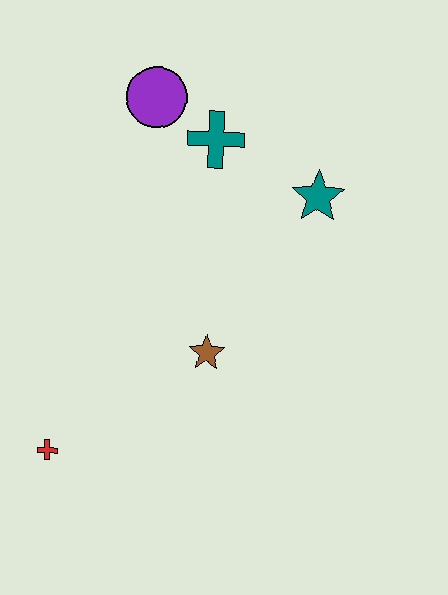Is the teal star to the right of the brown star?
Yes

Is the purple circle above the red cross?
Yes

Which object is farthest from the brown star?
The purple circle is farthest from the brown star.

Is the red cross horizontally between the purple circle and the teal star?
No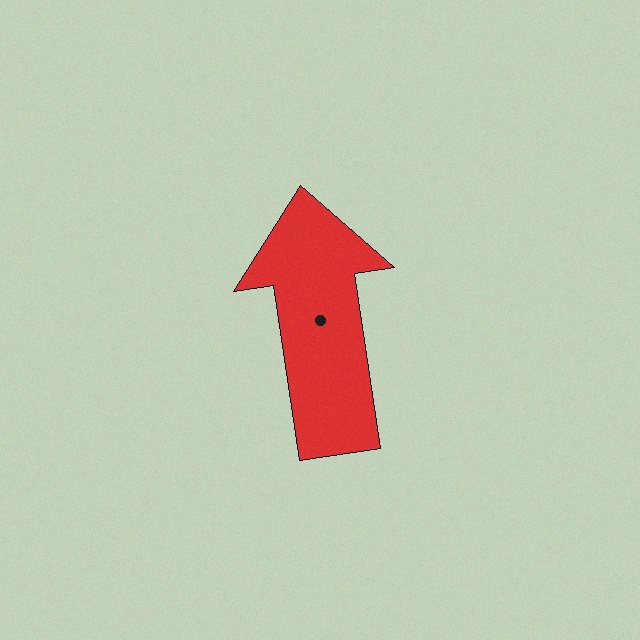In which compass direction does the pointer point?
North.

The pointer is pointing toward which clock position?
Roughly 12 o'clock.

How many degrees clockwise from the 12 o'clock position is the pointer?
Approximately 352 degrees.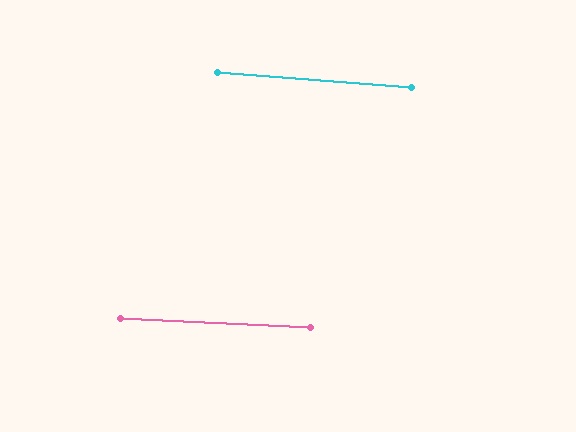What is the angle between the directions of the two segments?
Approximately 1 degree.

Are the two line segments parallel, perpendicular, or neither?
Parallel — their directions differ by only 1.5°.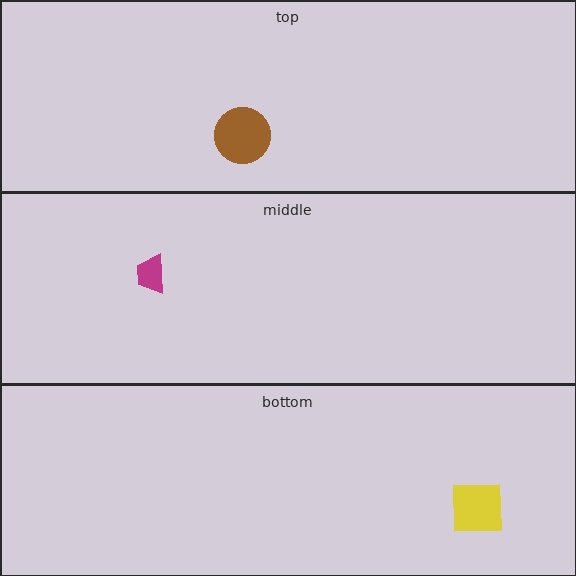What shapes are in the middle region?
The magenta trapezoid.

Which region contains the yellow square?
The bottom region.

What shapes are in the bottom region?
The yellow square.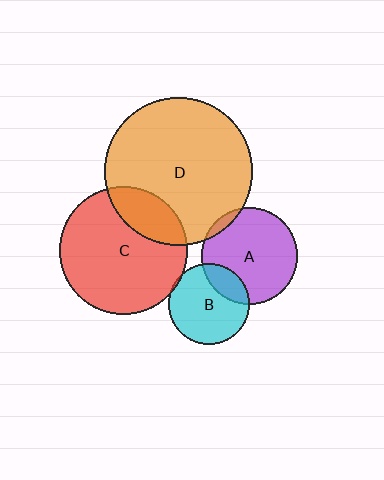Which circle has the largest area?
Circle D (orange).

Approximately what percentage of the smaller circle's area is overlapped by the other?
Approximately 20%.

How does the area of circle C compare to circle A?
Approximately 1.8 times.